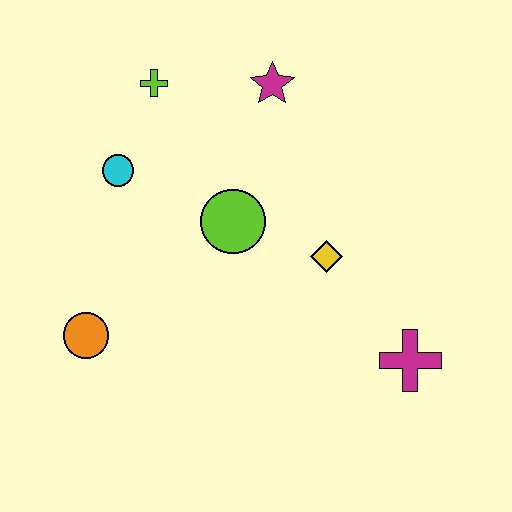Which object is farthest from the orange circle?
The magenta cross is farthest from the orange circle.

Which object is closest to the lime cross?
The cyan circle is closest to the lime cross.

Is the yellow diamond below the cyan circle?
Yes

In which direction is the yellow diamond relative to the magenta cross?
The yellow diamond is above the magenta cross.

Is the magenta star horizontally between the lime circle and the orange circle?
No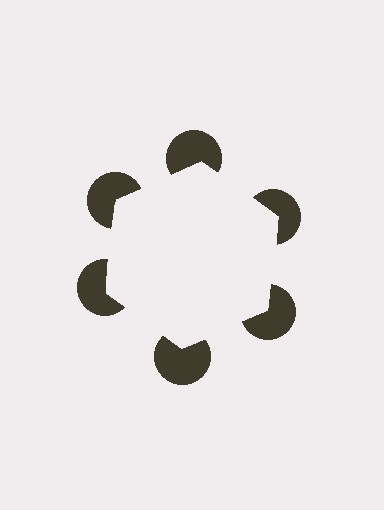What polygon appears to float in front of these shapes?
An illusory hexagon — its edges are inferred from the aligned wedge cuts in the pac-man discs, not physically drawn.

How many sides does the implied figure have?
6 sides.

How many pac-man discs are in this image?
There are 6 — one at each vertex of the illusory hexagon.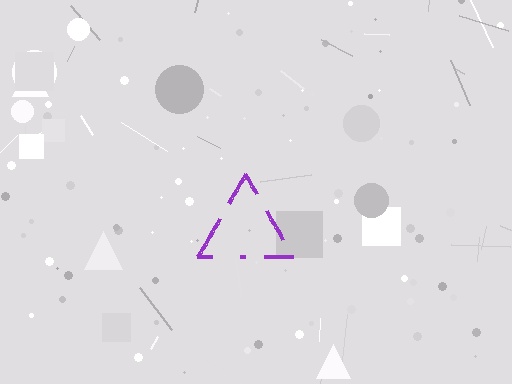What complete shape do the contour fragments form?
The contour fragments form a triangle.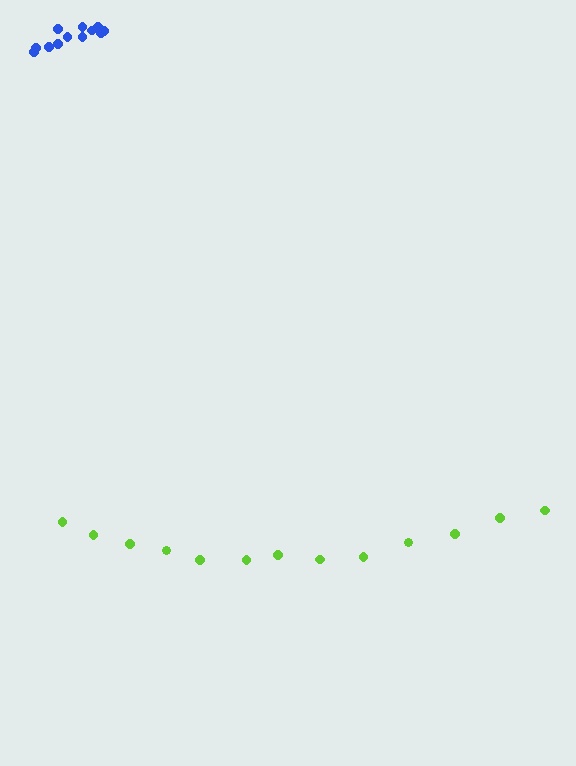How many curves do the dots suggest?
There are 2 distinct paths.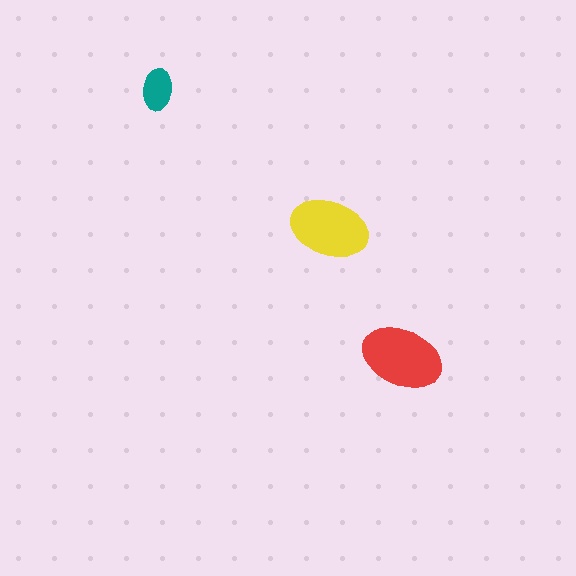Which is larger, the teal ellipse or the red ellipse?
The red one.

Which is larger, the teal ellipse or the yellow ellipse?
The yellow one.